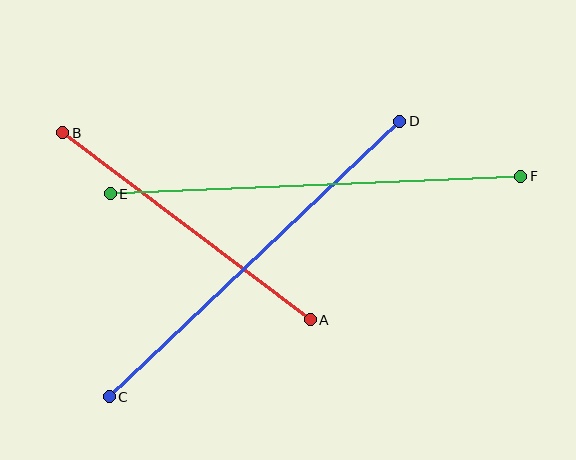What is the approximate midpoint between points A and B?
The midpoint is at approximately (187, 226) pixels.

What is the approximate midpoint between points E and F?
The midpoint is at approximately (316, 185) pixels.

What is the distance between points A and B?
The distance is approximately 310 pixels.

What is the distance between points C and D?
The distance is approximately 400 pixels.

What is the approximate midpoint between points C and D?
The midpoint is at approximately (254, 259) pixels.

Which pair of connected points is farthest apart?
Points E and F are farthest apart.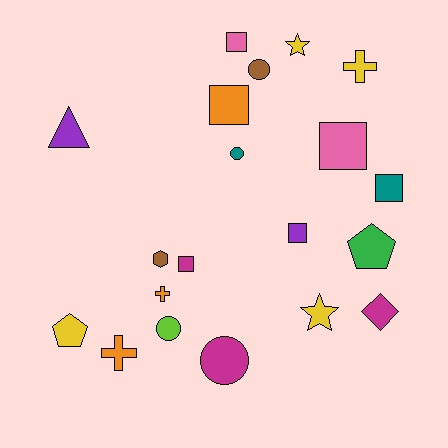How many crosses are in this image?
There are 3 crosses.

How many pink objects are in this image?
There are 2 pink objects.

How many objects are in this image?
There are 20 objects.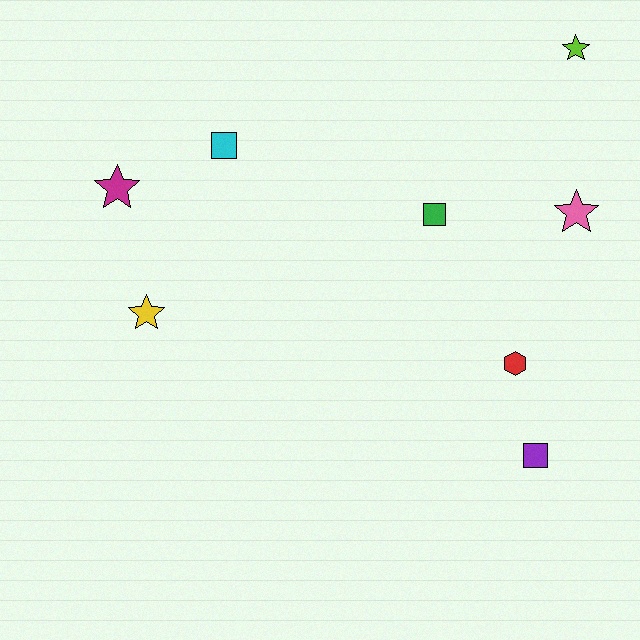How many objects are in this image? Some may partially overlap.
There are 8 objects.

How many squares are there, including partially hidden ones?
There are 3 squares.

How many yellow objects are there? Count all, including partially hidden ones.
There is 1 yellow object.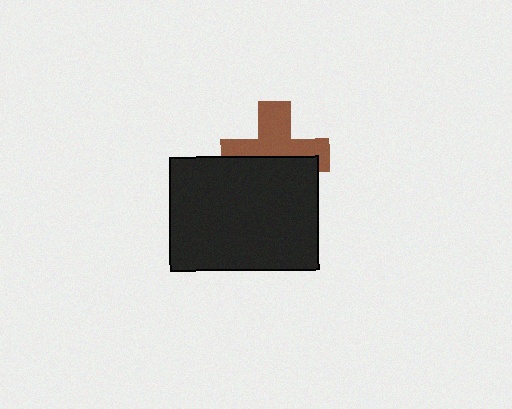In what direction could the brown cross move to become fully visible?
The brown cross could move up. That would shift it out from behind the black rectangle entirely.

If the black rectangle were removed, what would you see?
You would see the complete brown cross.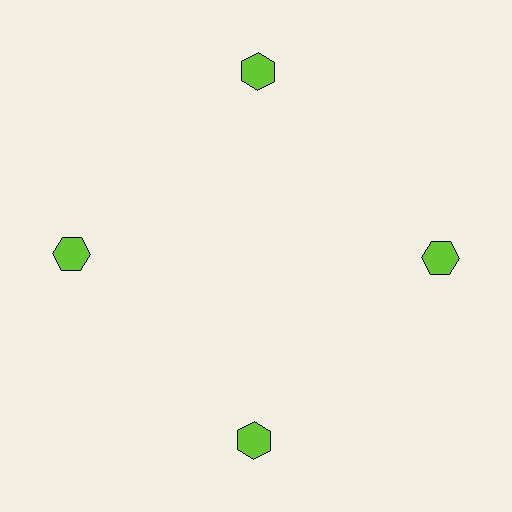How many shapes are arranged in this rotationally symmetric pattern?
There are 4 shapes, arranged in 4 groups of 1.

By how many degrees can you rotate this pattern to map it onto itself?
The pattern maps onto itself every 90 degrees of rotation.